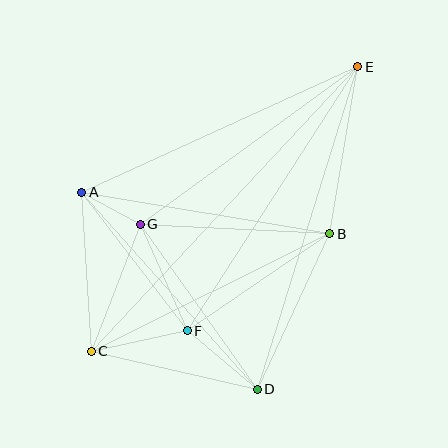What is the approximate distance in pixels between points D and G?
The distance between D and G is approximately 202 pixels.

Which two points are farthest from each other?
Points C and E are farthest from each other.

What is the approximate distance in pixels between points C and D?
The distance between C and D is approximately 170 pixels.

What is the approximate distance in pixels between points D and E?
The distance between D and E is approximately 338 pixels.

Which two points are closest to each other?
Points A and G are closest to each other.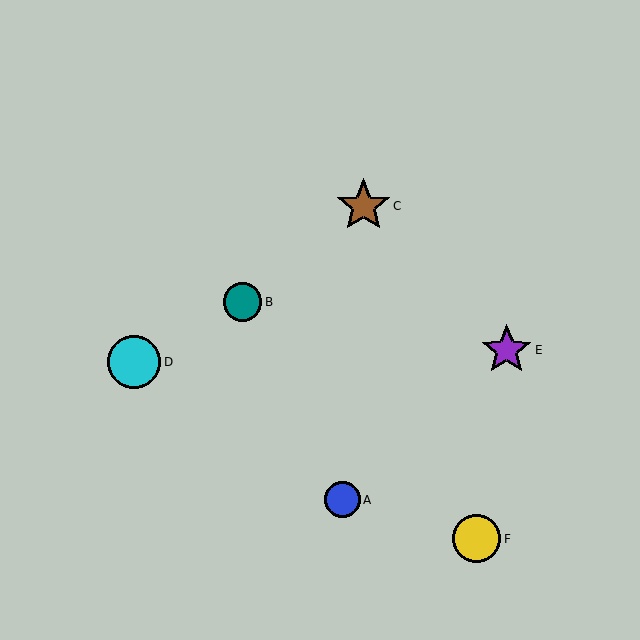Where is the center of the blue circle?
The center of the blue circle is at (342, 500).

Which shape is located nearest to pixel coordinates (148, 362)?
The cyan circle (labeled D) at (134, 362) is nearest to that location.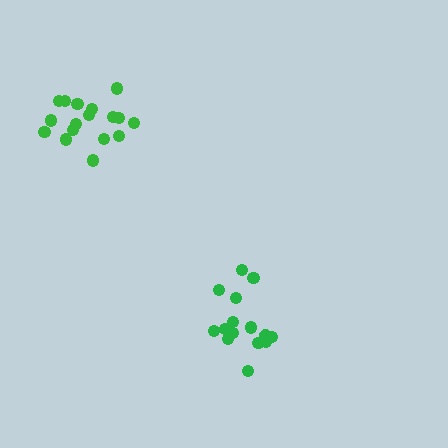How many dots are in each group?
Group 1: 15 dots, Group 2: 17 dots (32 total).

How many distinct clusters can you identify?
There are 2 distinct clusters.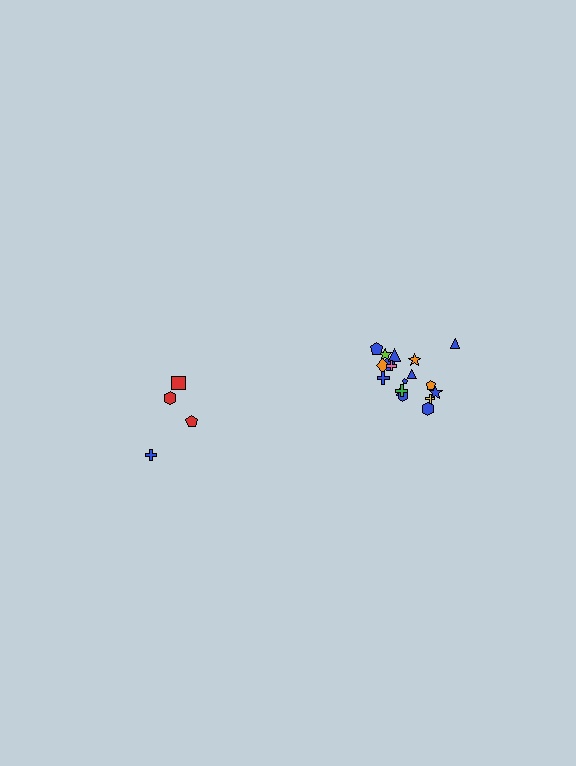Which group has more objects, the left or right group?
The right group.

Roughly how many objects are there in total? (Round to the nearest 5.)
Roughly 20 objects in total.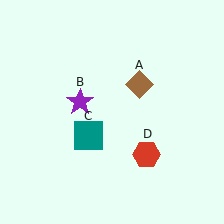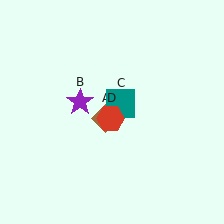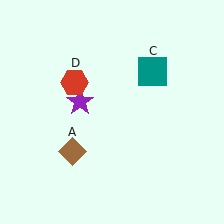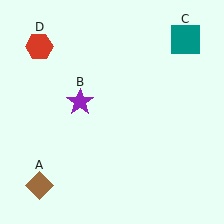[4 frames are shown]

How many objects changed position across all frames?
3 objects changed position: brown diamond (object A), teal square (object C), red hexagon (object D).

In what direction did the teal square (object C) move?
The teal square (object C) moved up and to the right.